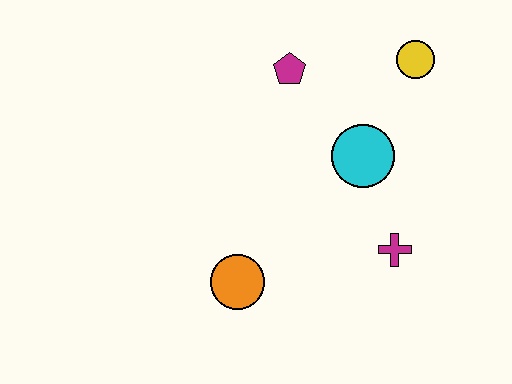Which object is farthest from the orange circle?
The yellow circle is farthest from the orange circle.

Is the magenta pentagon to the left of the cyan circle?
Yes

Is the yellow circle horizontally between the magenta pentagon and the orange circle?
No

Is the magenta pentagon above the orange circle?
Yes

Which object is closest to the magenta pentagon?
The cyan circle is closest to the magenta pentagon.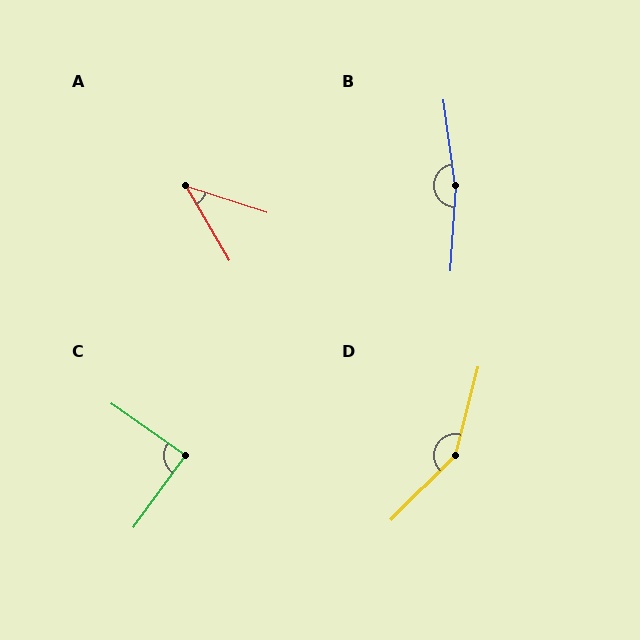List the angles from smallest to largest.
A (42°), C (89°), D (149°), B (168°).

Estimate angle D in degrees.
Approximately 149 degrees.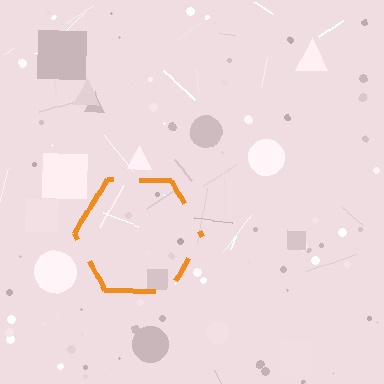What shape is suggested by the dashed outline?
The dashed outline suggests a hexagon.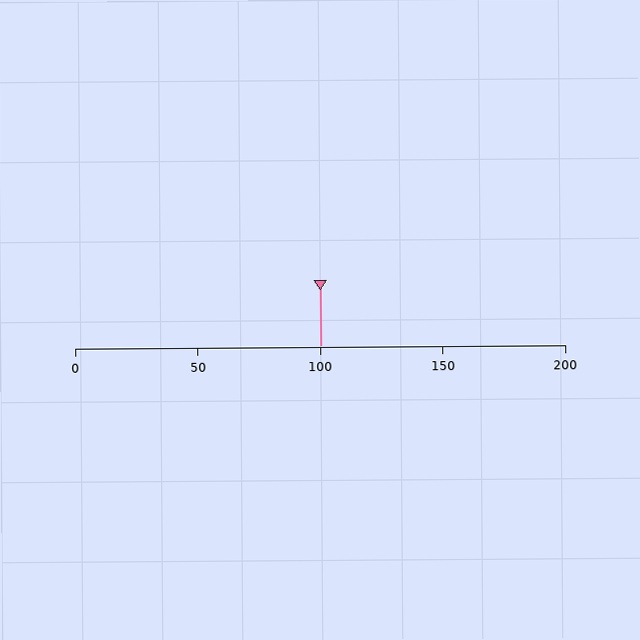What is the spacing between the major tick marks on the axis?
The major ticks are spaced 50 apart.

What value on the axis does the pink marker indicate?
The marker indicates approximately 100.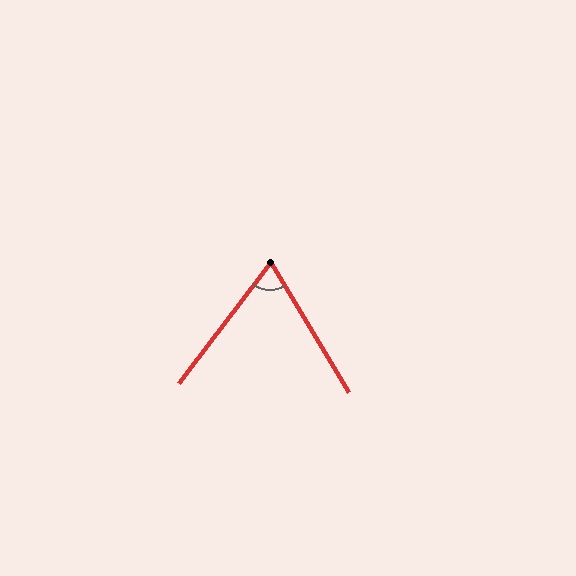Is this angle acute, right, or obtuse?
It is acute.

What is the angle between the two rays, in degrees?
Approximately 68 degrees.